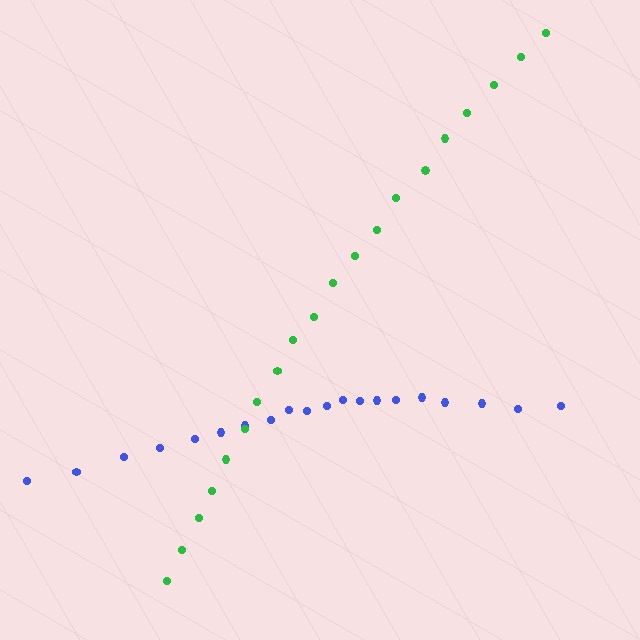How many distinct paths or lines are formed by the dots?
There are 2 distinct paths.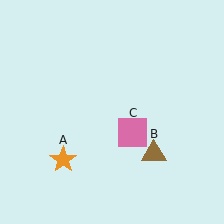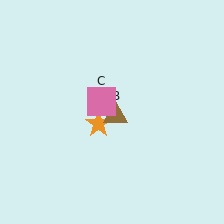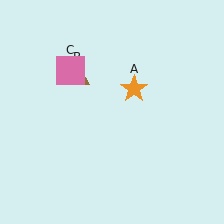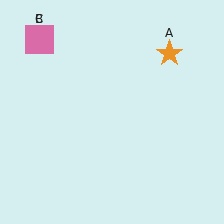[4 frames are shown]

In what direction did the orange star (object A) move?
The orange star (object A) moved up and to the right.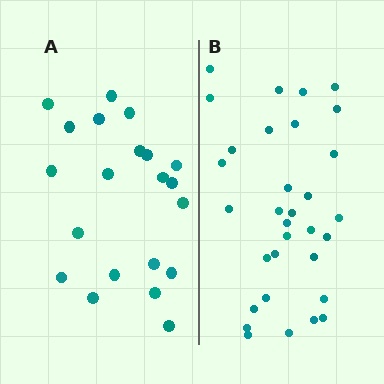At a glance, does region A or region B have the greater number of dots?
Region B (the right region) has more dots.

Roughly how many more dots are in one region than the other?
Region B has roughly 12 or so more dots than region A.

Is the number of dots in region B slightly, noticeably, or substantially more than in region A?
Region B has substantially more. The ratio is roughly 1.5 to 1.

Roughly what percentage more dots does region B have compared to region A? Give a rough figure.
About 50% more.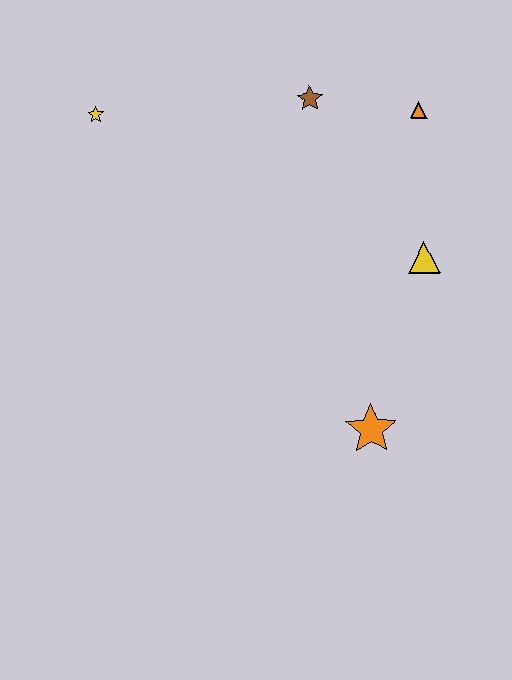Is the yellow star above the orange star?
Yes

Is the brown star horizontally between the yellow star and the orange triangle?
Yes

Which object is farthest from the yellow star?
The orange star is farthest from the yellow star.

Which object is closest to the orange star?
The yellow triangle is closest to the orange star.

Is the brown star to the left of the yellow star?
No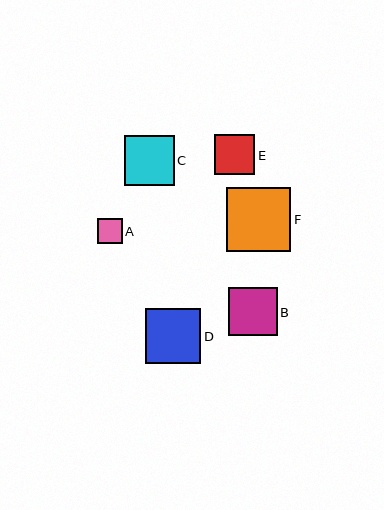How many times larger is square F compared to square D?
Square F is approximately 1.2 times the size of square D.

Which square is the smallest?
Square A is the smallest with a size of approximately 25 pixels.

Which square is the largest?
Square F is the largest with a size of approximately 64 pixels.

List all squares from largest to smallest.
From largest to smallest: F, D, C, B, E, A.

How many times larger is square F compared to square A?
Square F is approximately 2.6 times the size of square A.